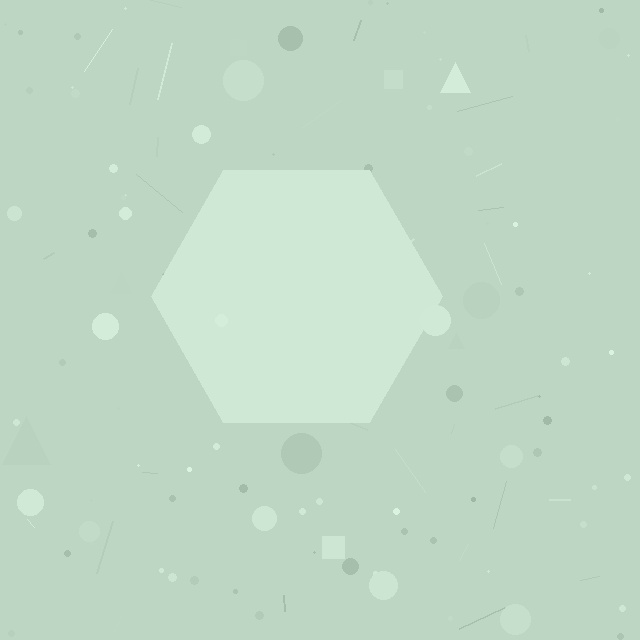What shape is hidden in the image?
A hexagon is hidden in the image.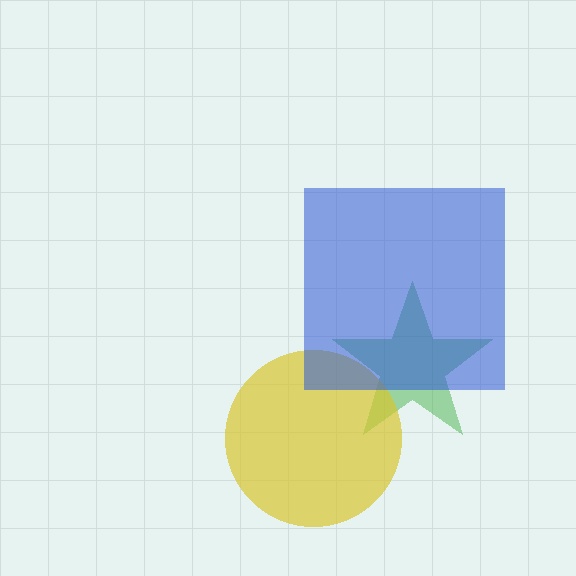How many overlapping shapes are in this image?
There are 3 overlapping shapes in the image.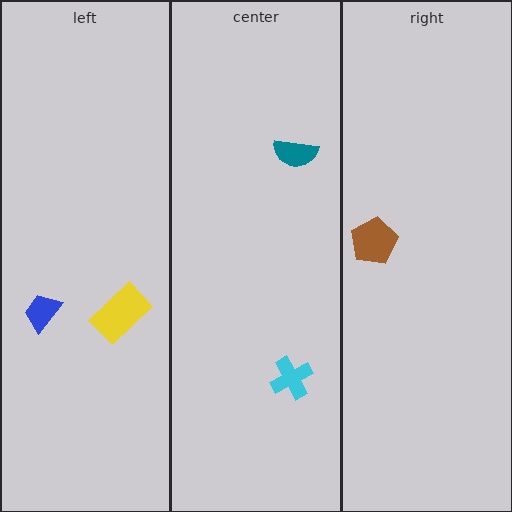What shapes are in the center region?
The teal semicircle, the cyan cross.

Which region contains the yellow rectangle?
The left region.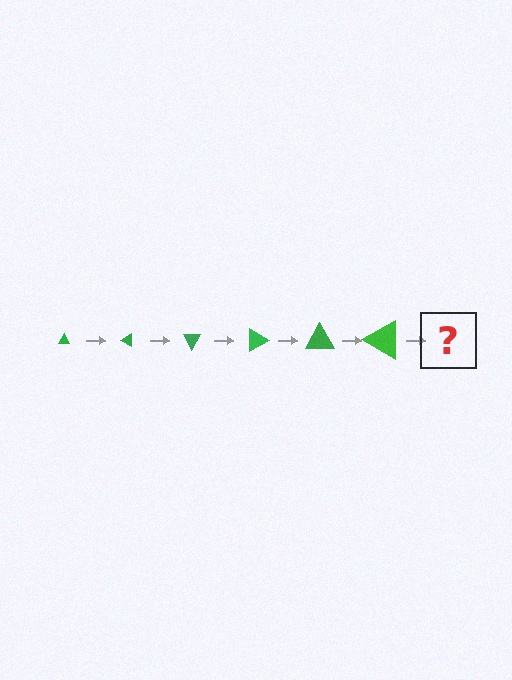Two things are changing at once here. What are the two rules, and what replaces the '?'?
The two rules are that the triangle grows larger each step and it rotates 30 degrees each step. The '?' should be a triangle, larger than the previous one and rotated 180 degrees from the start.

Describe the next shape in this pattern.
It should be a triangle, larger than the previous one and rotated 180 degrees from the start.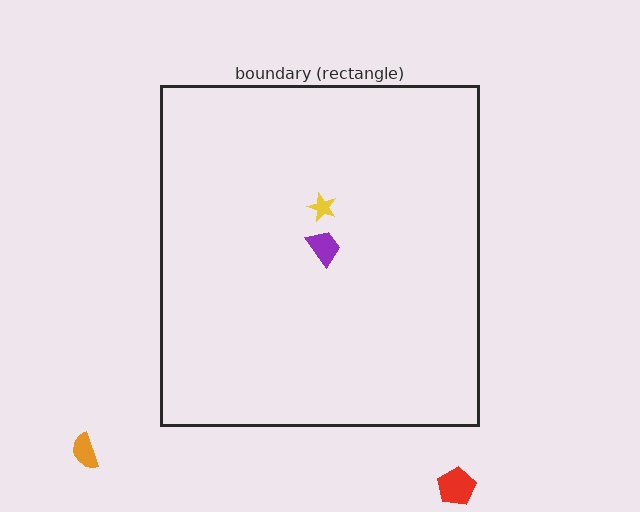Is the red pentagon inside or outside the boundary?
Outside.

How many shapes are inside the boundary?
2 inside, 2 outside.